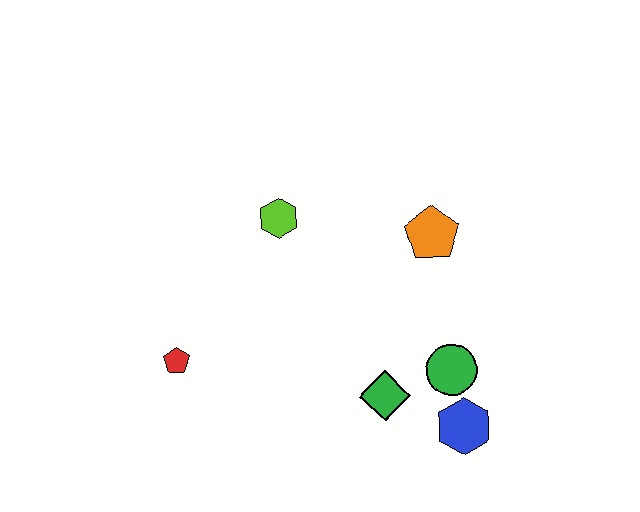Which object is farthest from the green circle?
The red pentagon is farthest from the green circle.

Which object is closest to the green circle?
The blue hexagon is closest to the green circle.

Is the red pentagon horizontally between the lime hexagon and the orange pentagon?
No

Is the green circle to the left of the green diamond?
No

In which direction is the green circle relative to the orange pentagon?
The green circle is below the orange pentagon.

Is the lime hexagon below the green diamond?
No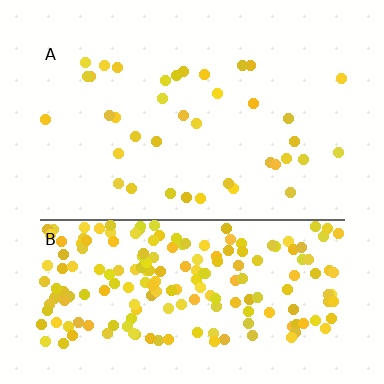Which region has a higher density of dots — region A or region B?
B (the bottom).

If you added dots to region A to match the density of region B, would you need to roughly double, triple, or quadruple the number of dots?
Approximately quadruple.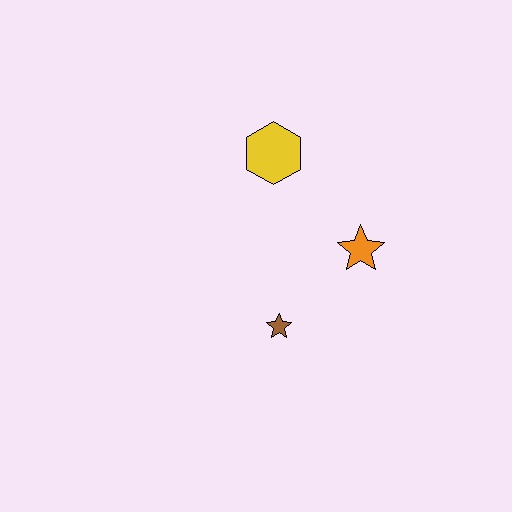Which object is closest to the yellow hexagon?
The orange star is closest to the yellow hexagon.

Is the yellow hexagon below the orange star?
No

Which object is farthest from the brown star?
The yellow hexagon is farthest from the brown star.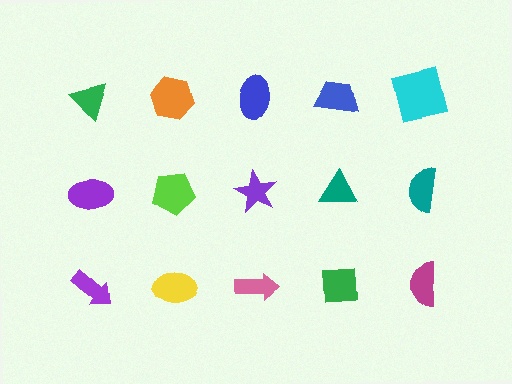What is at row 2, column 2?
A lime pentagon.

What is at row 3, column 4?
A green square.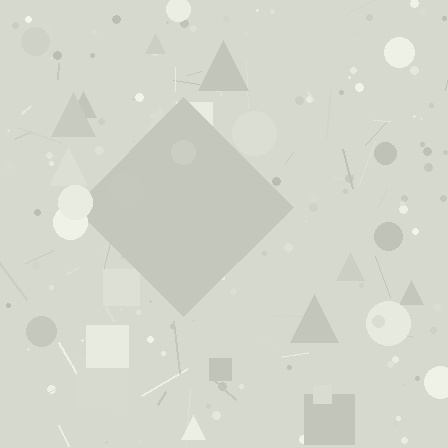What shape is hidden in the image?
A diamond is hidden in the image.